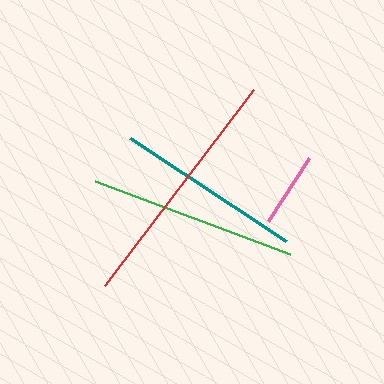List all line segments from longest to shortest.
From longest to shortest: red, green, teal, pink.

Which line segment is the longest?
The red line is the longest at approximately 246 pixels.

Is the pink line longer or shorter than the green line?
The green line is longer than the pink line.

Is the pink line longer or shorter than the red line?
The red line is longer than the pink line.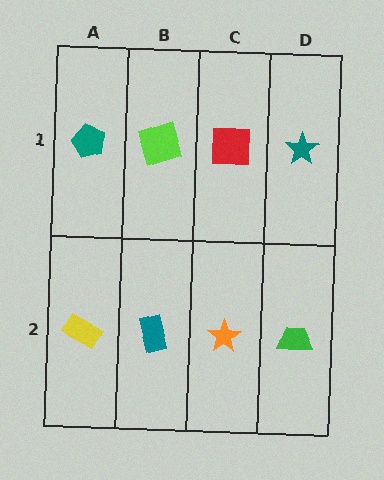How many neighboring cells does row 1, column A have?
2.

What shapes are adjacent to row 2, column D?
A teal star (row 1, column D), an orange star (row 2, column C).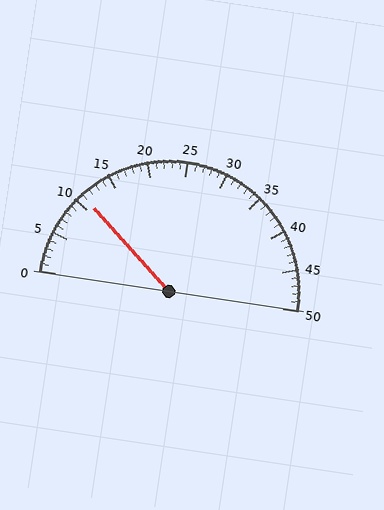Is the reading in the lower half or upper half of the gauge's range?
The reading is in the lower half of the range (0 to 50).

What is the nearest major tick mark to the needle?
The nearest major tick mark is 10.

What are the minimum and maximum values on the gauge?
The gauge ranges from 0 to 50.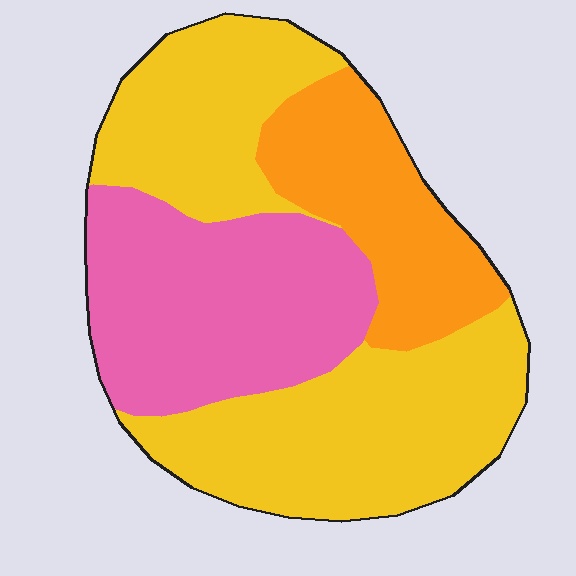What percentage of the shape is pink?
Pink takes up about one third (1/3) of the shape.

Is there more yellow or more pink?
Yellow.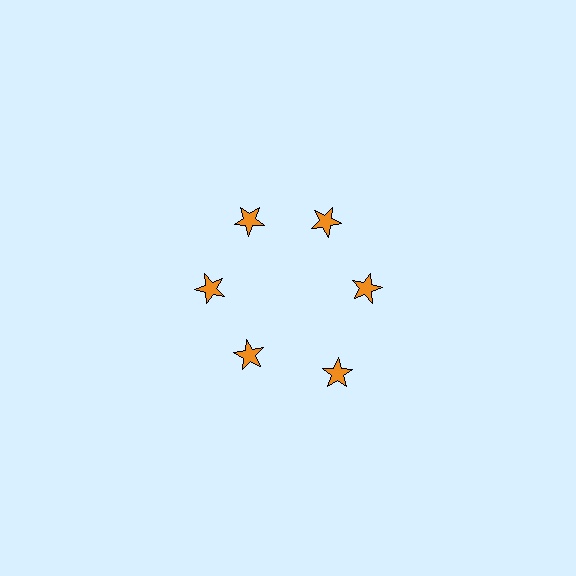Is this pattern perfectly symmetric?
No. The 6 orange stars are arranged in a ring, but one element near the 5 o'clock position is pushed outward from the center, breaking the 6-fold rotational symmetry.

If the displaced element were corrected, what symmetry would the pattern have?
It would have 6-fold rotational symmetry — the pattern would map onto itself every 60 degrees.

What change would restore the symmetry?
The symmetry would be restored by moving it inward, back onto the ring so that all 6 stars sit at equal angles and equal distance from the center.